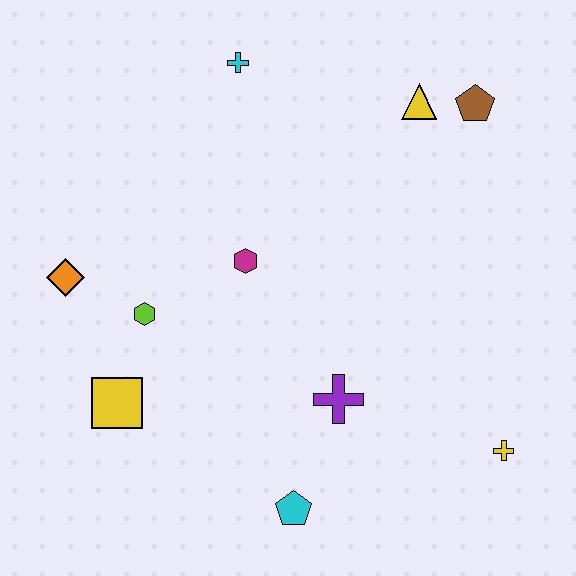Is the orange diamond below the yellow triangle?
Yes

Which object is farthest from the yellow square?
The brown pentagon is farthest from the yellow square.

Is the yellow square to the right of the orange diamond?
Yes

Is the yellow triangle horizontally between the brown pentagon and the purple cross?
Yes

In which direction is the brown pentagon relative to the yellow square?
The brown pentagon is to the right of the yellow square.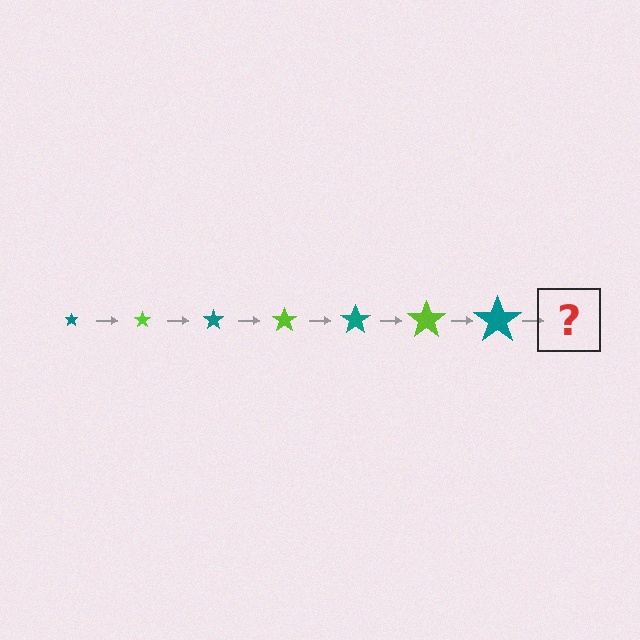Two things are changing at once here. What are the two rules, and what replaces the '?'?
The two rules are that the star grows larger each step and the color cycles through teal and lime. The '?' should be a lime star, larger than the previous one.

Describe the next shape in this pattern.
It should be a lime star, larger than the previous one.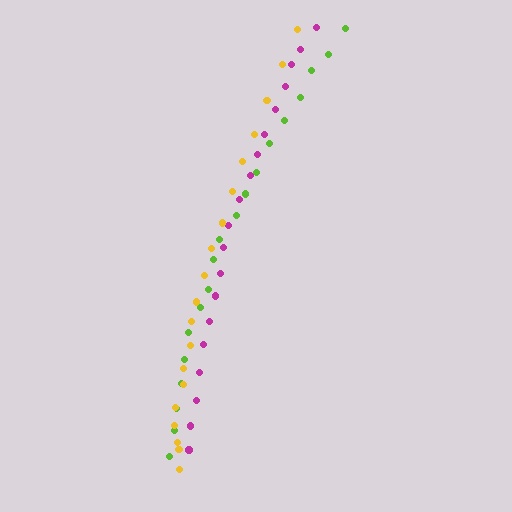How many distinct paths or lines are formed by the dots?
There are 3 distinct paths.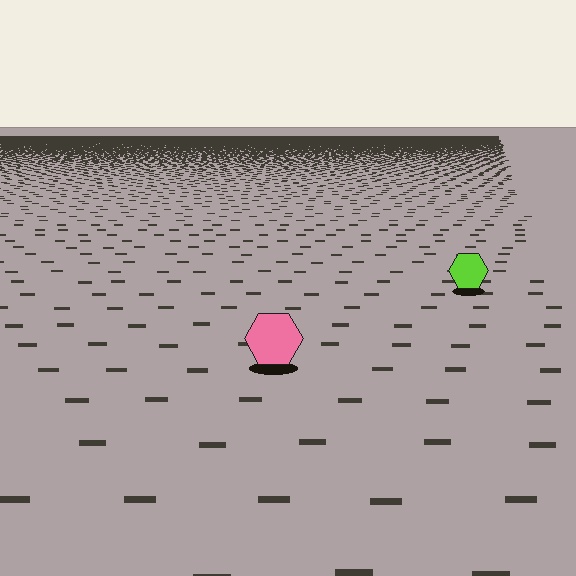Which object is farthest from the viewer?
The lime hexagon is farthest from the viewer. It appears smaller and the ground texture around it is denser.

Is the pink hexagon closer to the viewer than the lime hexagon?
Yes. The pink hexagon is closer — you can tell from the texture gradient: the ground texture is coarser near it.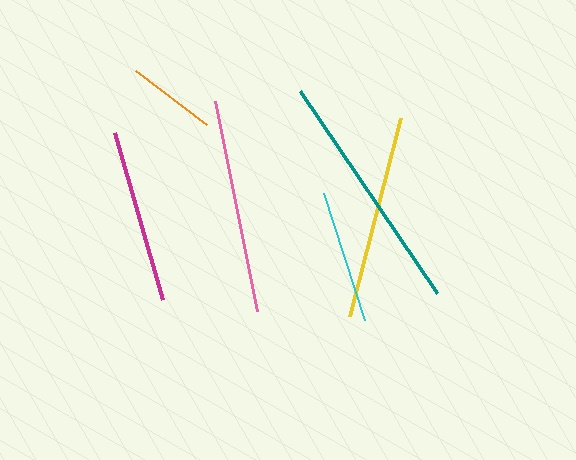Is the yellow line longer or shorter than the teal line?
The teal line is longer than the yellow line.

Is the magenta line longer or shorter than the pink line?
The pink line is longer than the magenta line.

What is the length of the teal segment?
The teal segment is approximately 244 pixels long.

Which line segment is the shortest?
The orange line is the shortest at approximately 89 pixels.